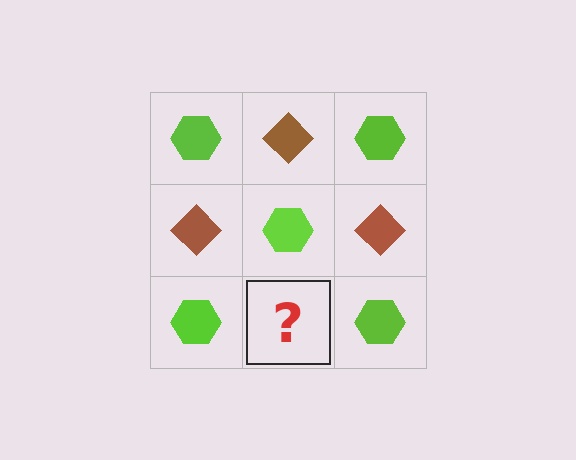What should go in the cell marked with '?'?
The missing cell should contain a brown diamond.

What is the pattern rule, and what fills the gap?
The rule is that it alternates lime hexagon and brown diamond in a checkerboard pattern. The gap should be filled with a brown diamond.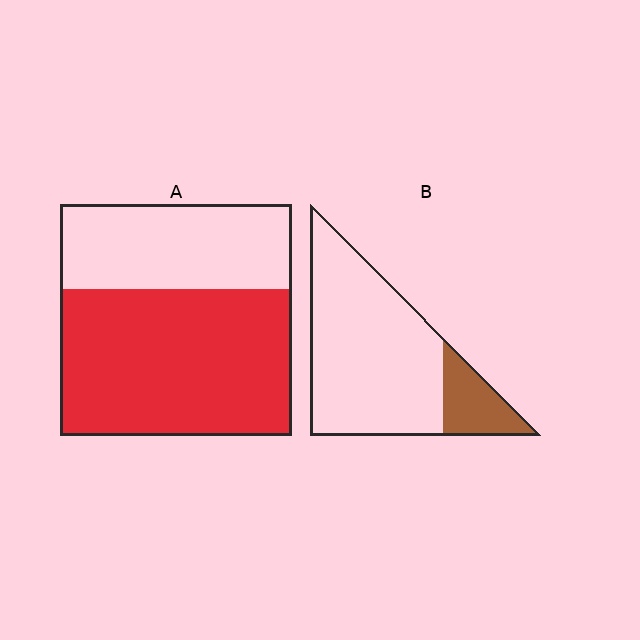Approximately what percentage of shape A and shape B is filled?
A is approximately 65% and B is approximately 20%.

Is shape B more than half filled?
No.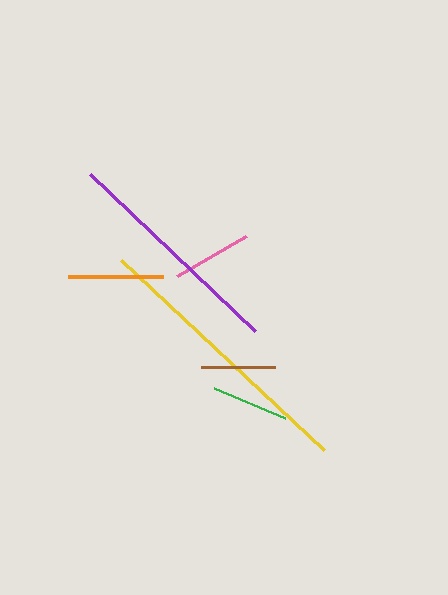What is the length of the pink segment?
The pink segment is approximately 80 pixels long.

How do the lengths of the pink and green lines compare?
The pink and green lines are approximately the same length.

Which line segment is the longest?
The yellow line is the longest at approximately 278 pixels.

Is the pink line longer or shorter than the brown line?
The pink line is longer than the brown line.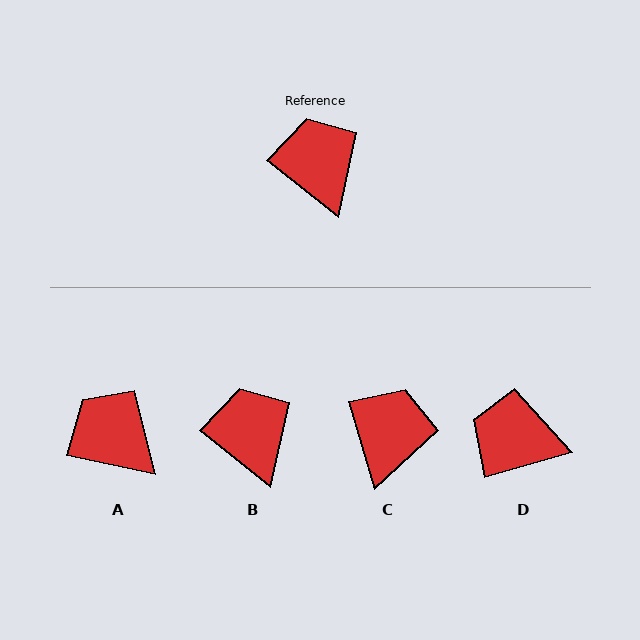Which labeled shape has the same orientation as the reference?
B.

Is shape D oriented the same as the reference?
No, it is off by about 54 degrees.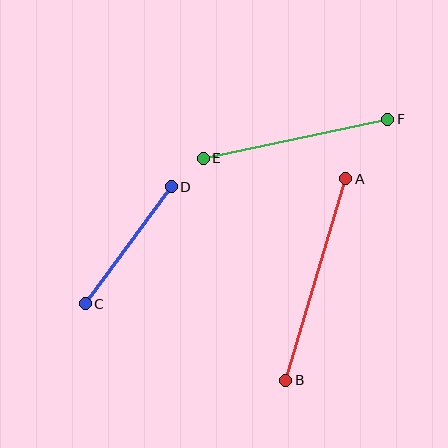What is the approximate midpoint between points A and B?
The midpoint is at approximately (316, 279) pixels.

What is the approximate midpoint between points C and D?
The midpoint is at approximately (128, 245) pixels.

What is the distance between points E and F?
The distance is approximately 189 pixels.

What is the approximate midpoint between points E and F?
The midpoint is at approximately (295, 139) pixels.